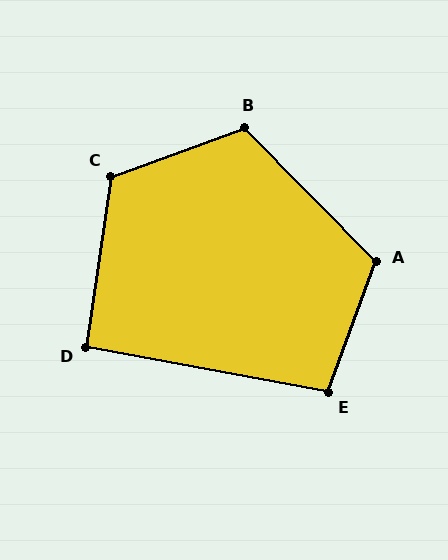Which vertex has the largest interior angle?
C, at approximately 118 degrees.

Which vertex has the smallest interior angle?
D, at approximately 92 degrees.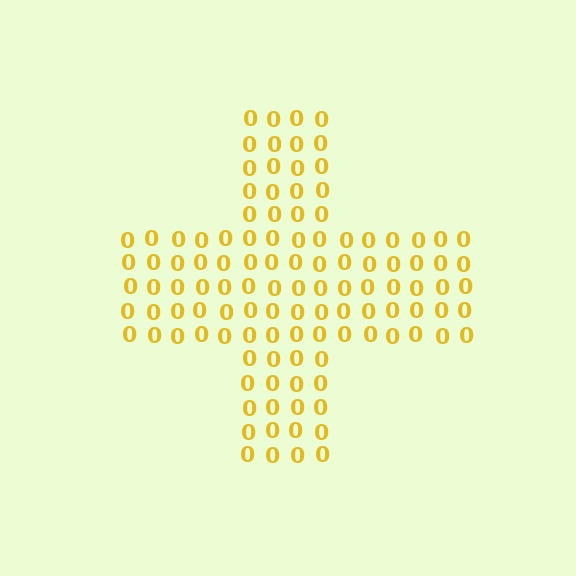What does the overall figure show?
The overall figure shows a cross.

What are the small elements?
The small elements are digit 0's.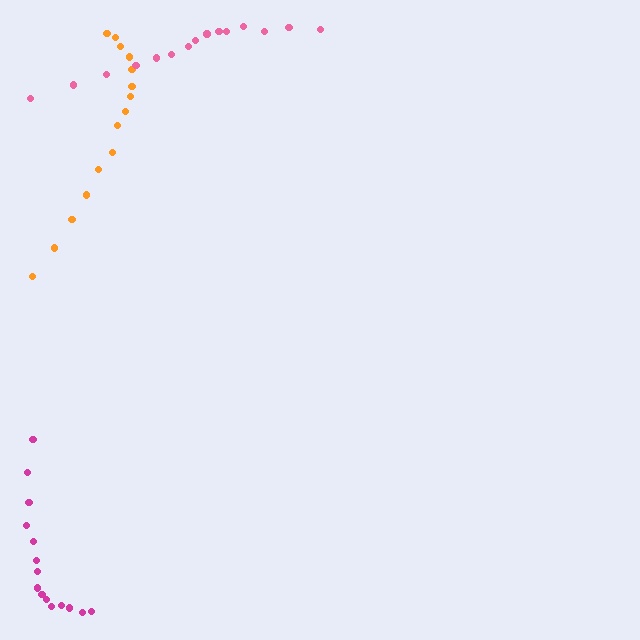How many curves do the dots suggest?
There are 3 distinct paths.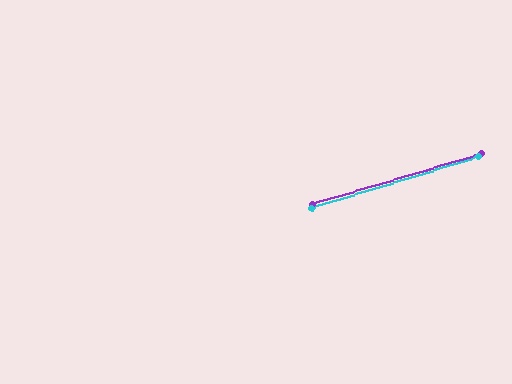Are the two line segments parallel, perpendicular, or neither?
Parallel — their directions differ by only 0.4°.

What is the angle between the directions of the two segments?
Approximately 0 degrees.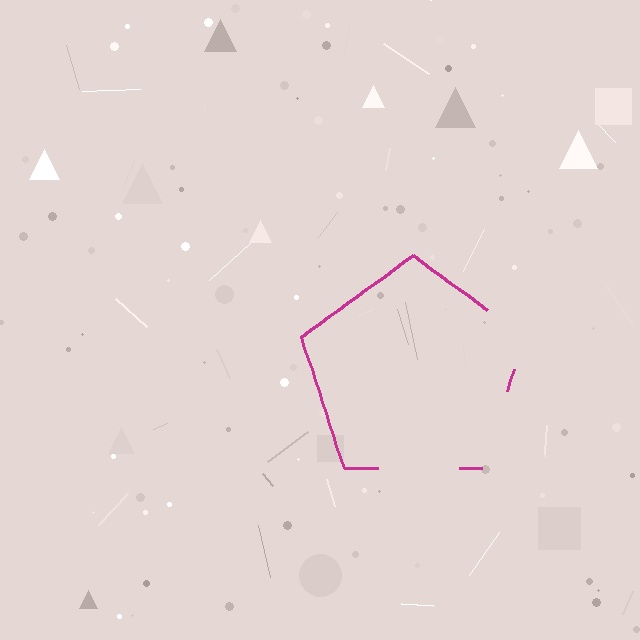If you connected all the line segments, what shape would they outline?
They would outline a pentagon.